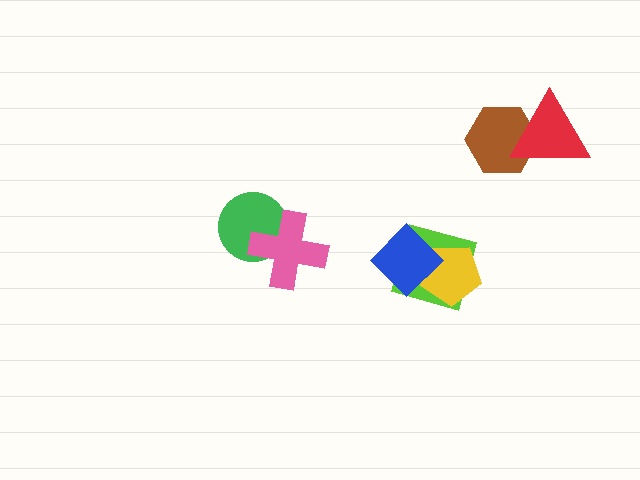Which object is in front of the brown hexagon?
The red triangle is in front of the brown hexagon.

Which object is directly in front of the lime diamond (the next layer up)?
The yellow pentagon is directly in front of the lime diamond.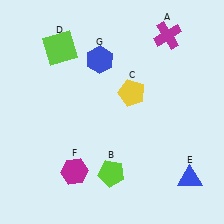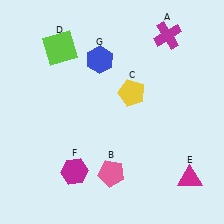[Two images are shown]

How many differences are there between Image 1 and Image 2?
There are 2 differences between the two images.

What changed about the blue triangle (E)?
In Image 1, E is blue. In Image 2, it changed to magenta.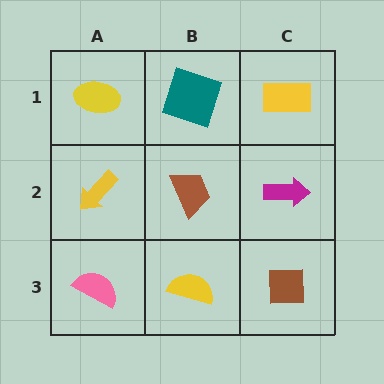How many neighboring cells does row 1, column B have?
3.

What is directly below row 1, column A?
A yellow arrow.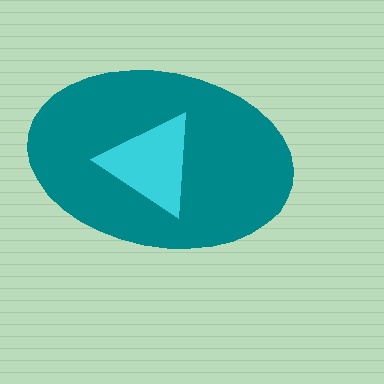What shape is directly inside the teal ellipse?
The cyan triangle.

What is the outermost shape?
The teal ellipse.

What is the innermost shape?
The cyan triangle.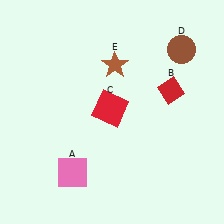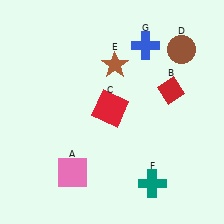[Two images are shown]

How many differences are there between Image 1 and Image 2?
There are 2 differences between the two images.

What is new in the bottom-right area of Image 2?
A teal cross (F) was added in the bottom-right area of Image 2.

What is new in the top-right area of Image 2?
A blue cross (G) was added in the top-right area of Image 2.